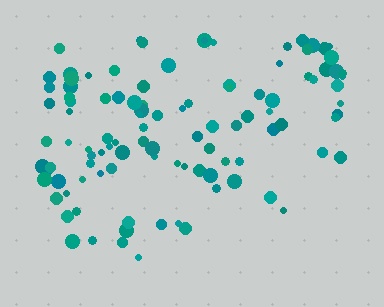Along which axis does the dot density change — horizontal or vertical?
Vertical.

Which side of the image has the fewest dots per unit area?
The bottom.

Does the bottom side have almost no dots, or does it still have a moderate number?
Still a moderate number, just noticeably fewer than the top.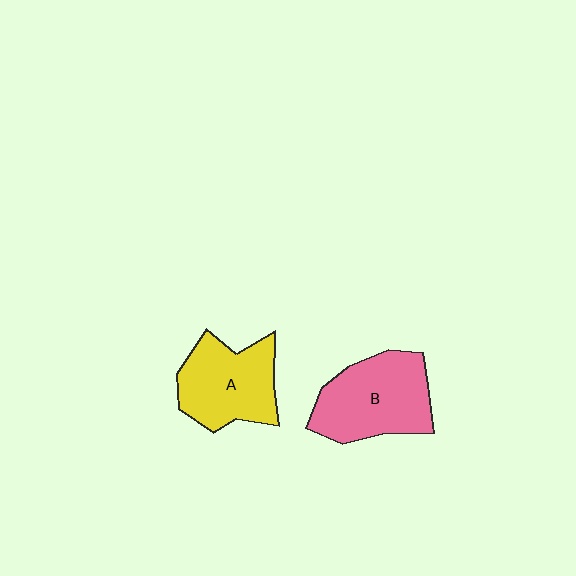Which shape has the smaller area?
Shape A (yellow).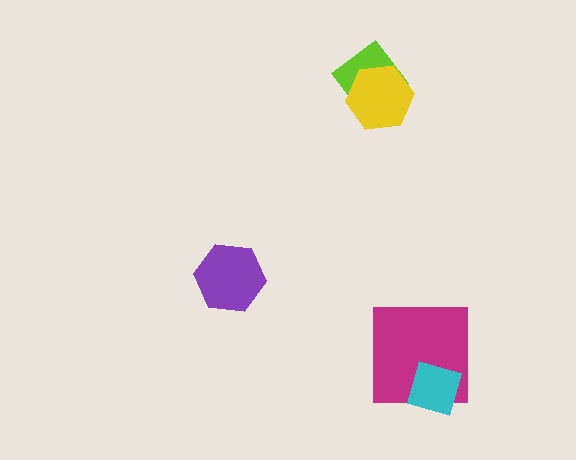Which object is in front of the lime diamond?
The yellow hexagon is in front of the lime diamond.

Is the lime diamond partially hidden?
Yes, it is partially covered by another shape.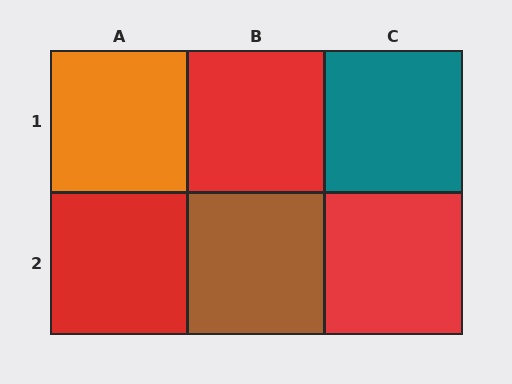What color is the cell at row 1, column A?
Orange.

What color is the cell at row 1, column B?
Red.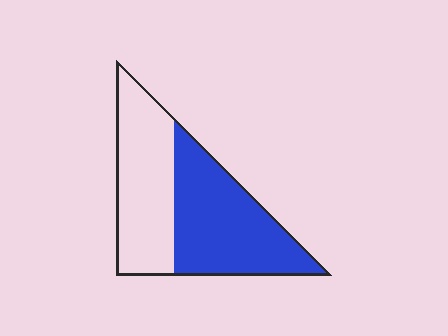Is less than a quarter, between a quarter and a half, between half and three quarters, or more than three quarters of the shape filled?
Between half and three quarters.